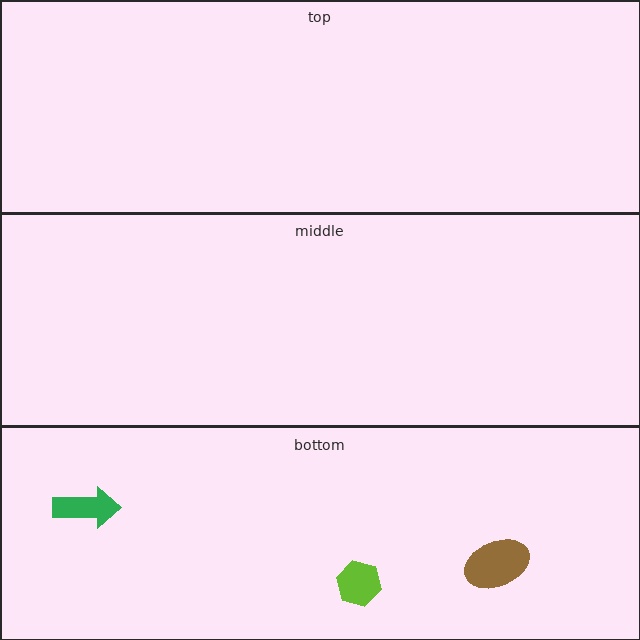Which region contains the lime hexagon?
The bottom region.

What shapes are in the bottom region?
The brown ellipse, the lime hexagon, the green arrow.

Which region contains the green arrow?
The bottom region.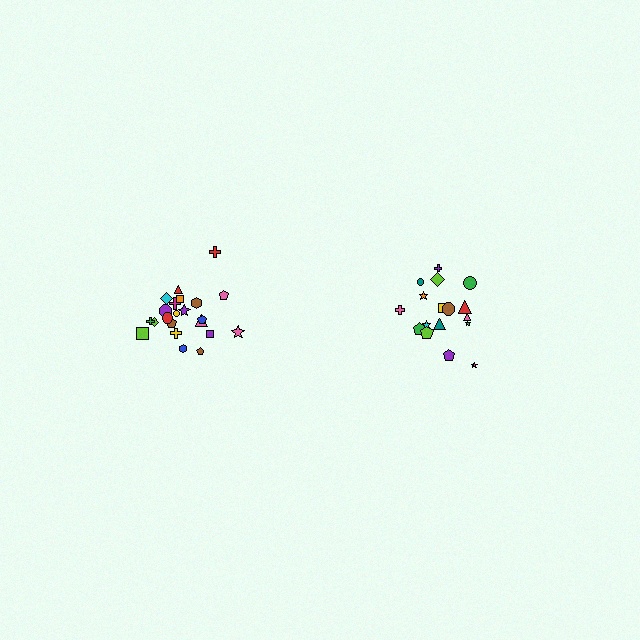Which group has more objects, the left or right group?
The left group.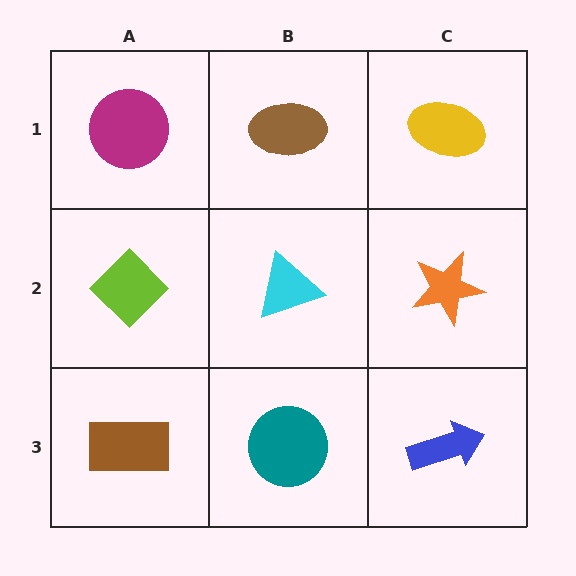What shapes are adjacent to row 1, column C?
An orange star (row 2, column C), a brown ellipse (row 1, column B).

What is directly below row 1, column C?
An orange star.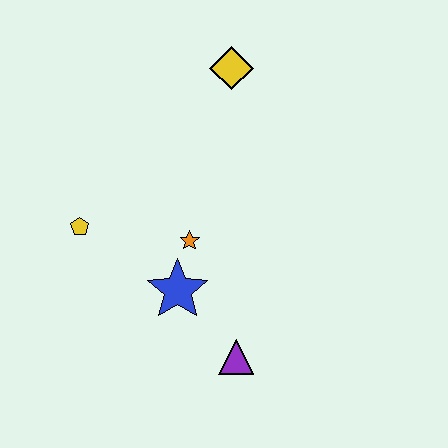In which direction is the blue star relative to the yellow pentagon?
The blue star is to the right of the yellow pentagon.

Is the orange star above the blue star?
Yes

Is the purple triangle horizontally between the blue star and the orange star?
No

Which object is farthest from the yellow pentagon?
The yellow diamond is farthest from the yellow pentagon.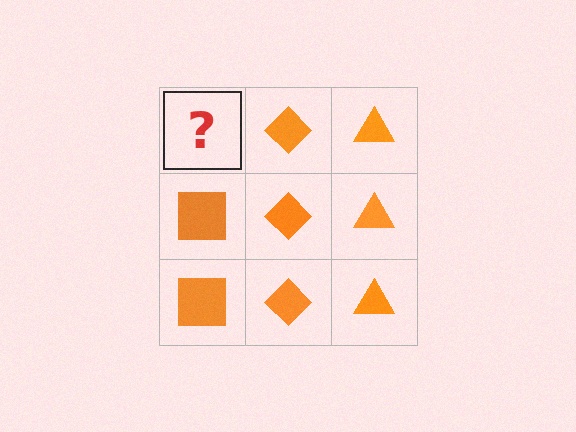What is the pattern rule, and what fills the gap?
The rule is that each column has a consistent shape. The gap should be filled with an orange square.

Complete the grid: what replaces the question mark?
The question mark should be replaced with an orange square.